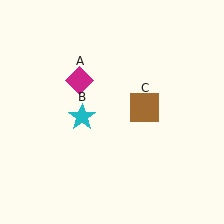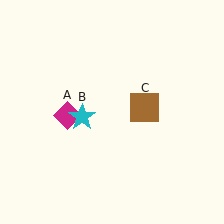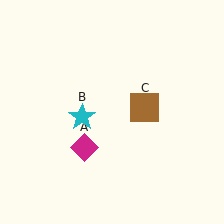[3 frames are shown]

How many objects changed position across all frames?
1 object changed position: magenta diamond (object A).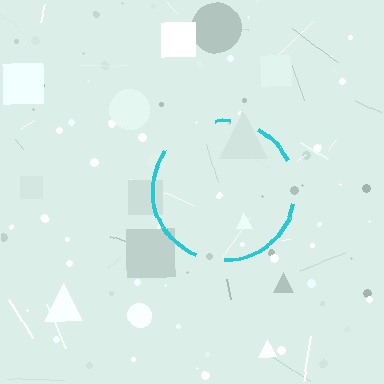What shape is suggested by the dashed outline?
The dashed outline suggests a circle.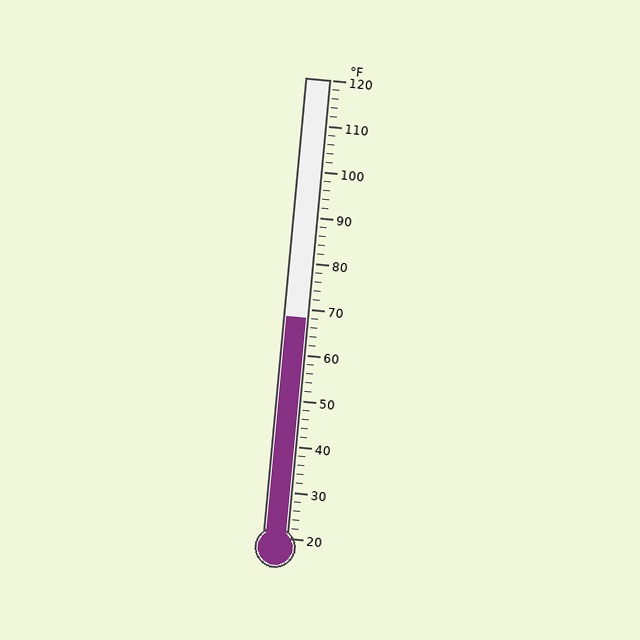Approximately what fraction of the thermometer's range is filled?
The thermometer is filled to approximately 50% of its range.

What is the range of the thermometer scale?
The thermometer scale ranges from 20°F to 120°F.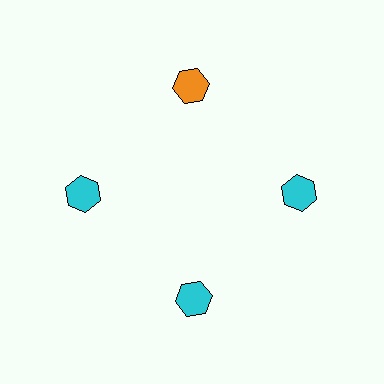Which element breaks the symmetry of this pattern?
The orange hexagon at roughly the 12 o'clock position breaks the symmetry. All other shapes are cyan hexagons.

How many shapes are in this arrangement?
There are 4 shapes arranged in a ring pattern.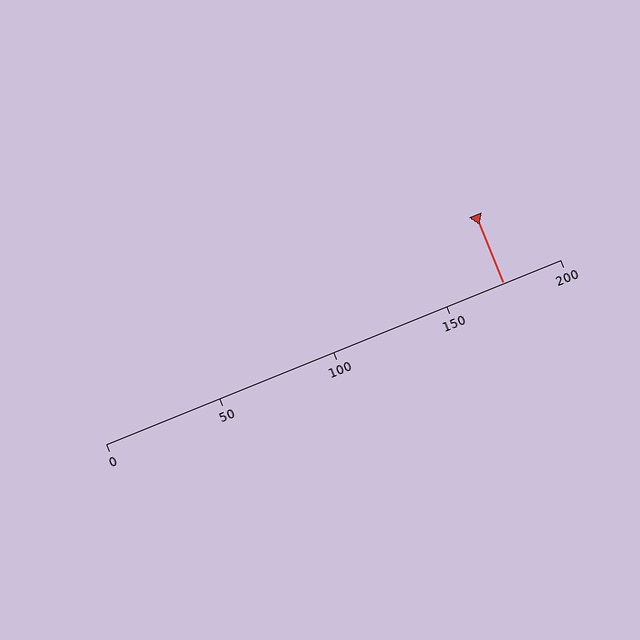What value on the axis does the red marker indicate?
The marker indicates approximately 175.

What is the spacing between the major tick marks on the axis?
The major ticks are spaced 50 apart.